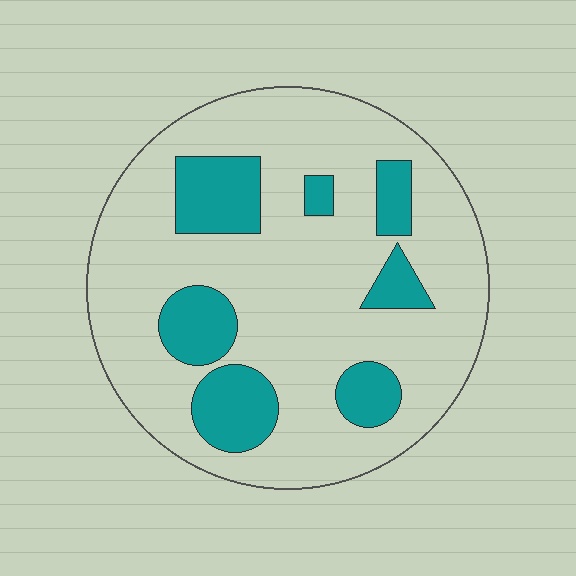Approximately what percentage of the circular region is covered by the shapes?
Approximately 20%.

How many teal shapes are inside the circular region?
7.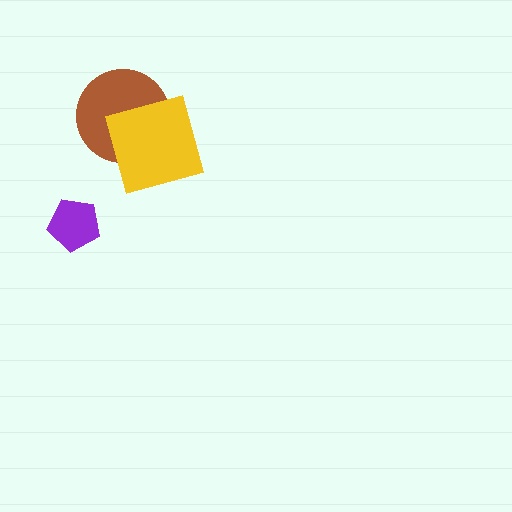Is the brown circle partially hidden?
Yes, it is partially covered by another shape.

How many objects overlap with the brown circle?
1 object overlaps with the brown circle.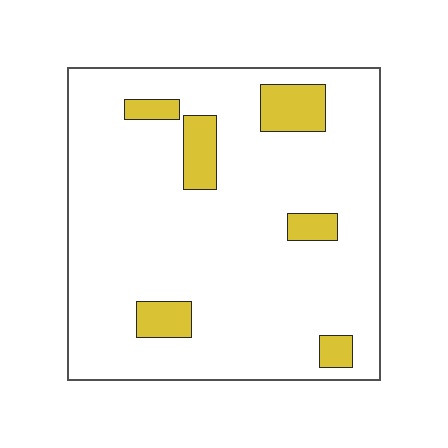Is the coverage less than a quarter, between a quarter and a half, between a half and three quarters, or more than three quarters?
Less than a quarter.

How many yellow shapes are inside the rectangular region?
6.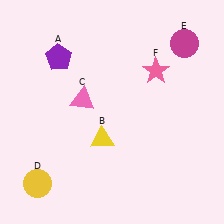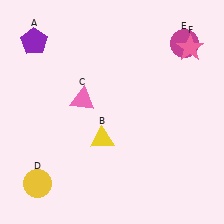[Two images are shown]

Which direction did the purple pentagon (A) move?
The purple pentagon (A) moved left.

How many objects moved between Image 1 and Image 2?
2 objects moved between the two images.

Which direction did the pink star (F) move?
The pink star (F) moved right.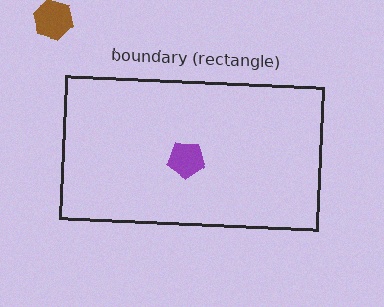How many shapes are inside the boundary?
1 inside, 1 outside.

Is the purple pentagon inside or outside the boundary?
Inside.